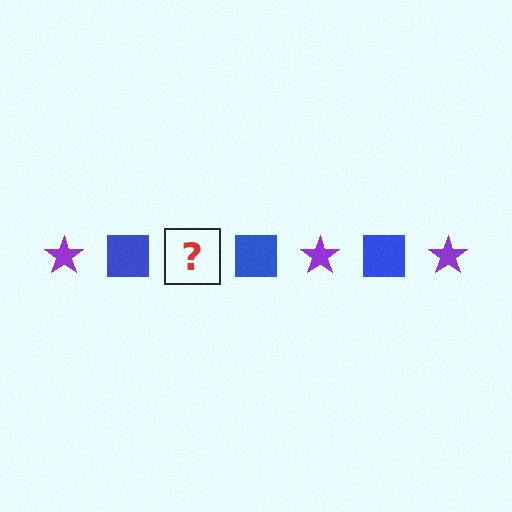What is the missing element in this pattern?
The missing element is a purple star.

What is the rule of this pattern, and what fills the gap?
The rule is that the pattern alternates between purple star and blue square. The gap should be filled with a purple star.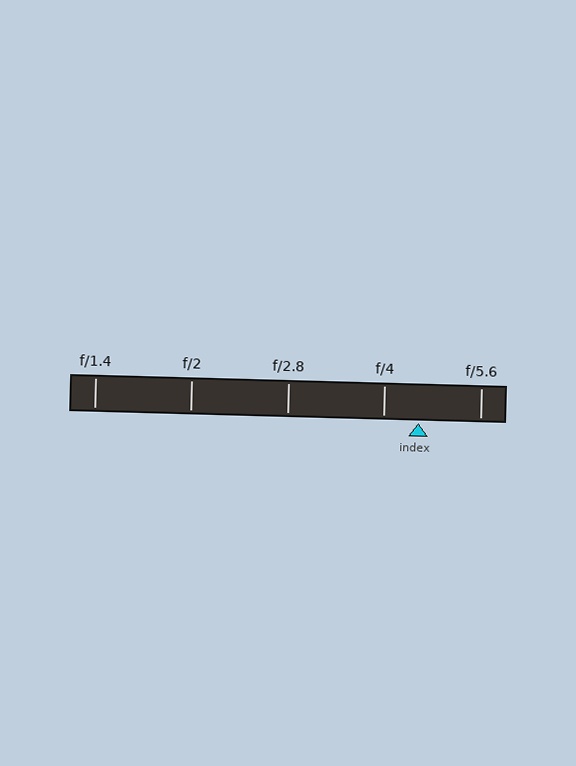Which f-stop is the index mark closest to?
The index mark is closest to f/4.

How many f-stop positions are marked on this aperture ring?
There are 5 f-stop positions marked.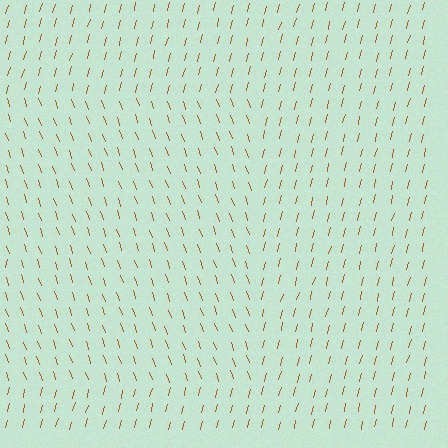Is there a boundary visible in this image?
Yes, there is a texture boundary formed by a change in line orientation.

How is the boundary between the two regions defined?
The boundary is defined purely by a change in line orientation (approximately 33 degrees difference). All lines are the same color and thickness.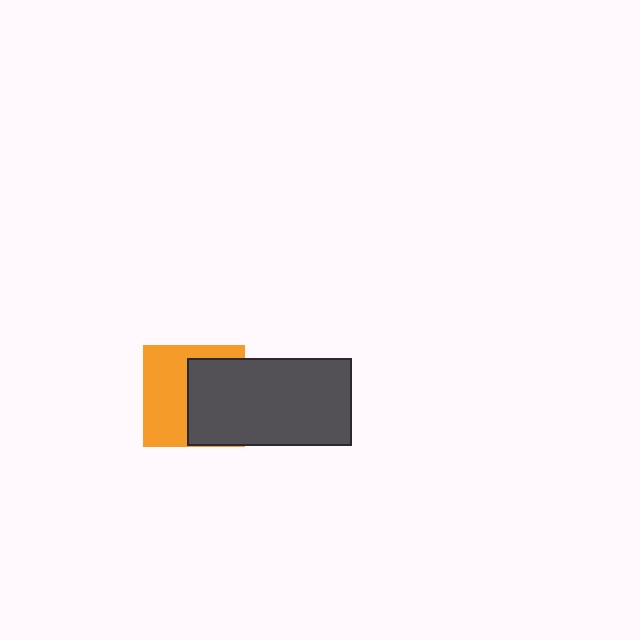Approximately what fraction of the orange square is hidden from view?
Roughly 49% of the orange square is hidden behind the dark gray rectangle.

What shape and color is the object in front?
The object in front is a dark gray rectangle.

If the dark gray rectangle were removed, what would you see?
You would see the complete orange square.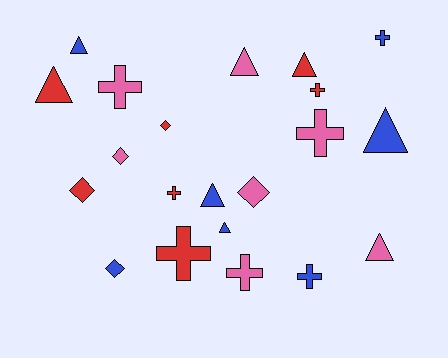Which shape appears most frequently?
Cross, with 8 objects.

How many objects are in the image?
There are 21 objects.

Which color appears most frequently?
Pink, with 7 objects.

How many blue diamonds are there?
There is 1 blue diamond.